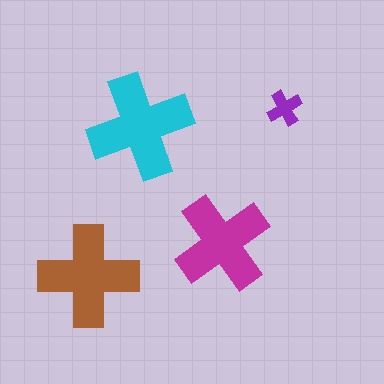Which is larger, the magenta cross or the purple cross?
The magenta one.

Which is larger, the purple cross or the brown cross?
The brown one.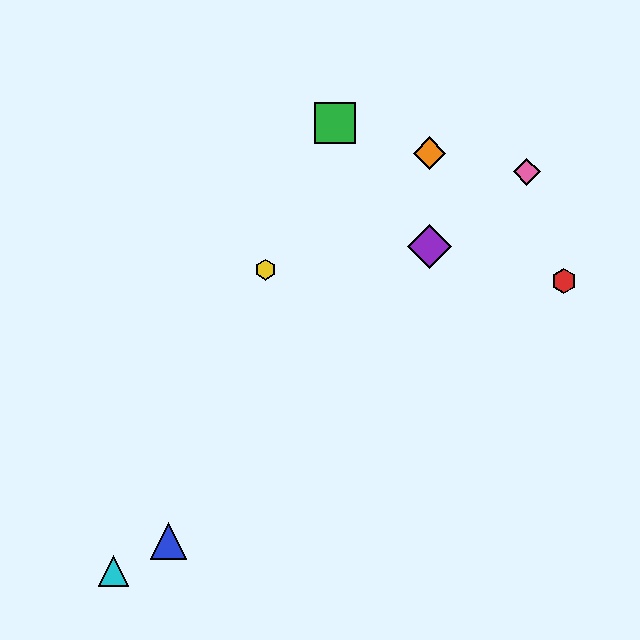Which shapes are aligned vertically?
The purple diamond, the orange diamond are aligned vertically.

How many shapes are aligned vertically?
2 shapes (the purple diamond, the orange diamond) are aligned vertically.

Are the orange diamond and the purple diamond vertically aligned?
Yes, both are at x≈429.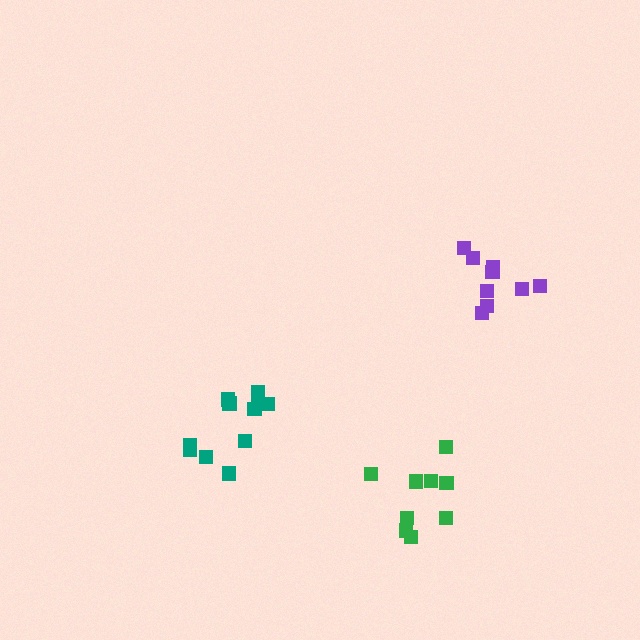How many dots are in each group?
Group 1: 11 dots, Group 2: 9 dots, Group 3: 9 dots (29 total).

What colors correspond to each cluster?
The clusters are colored: teal, green, purple.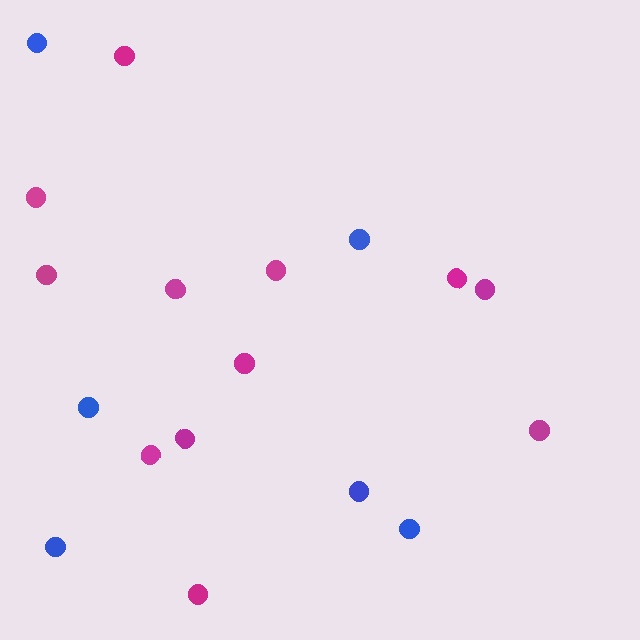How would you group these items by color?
There are 2 groups: one group of magenta circles (12) and one group of blue circles (6).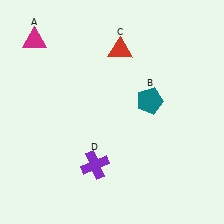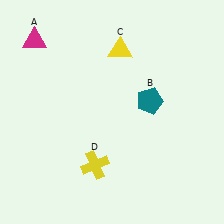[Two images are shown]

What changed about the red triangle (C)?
In Image 1, C is red. In Image 2, it changed to yellow.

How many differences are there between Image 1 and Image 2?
There are 2 differences between the two images.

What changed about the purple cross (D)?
In Image 1, D is purple. In Image 2, it changed to yellow.